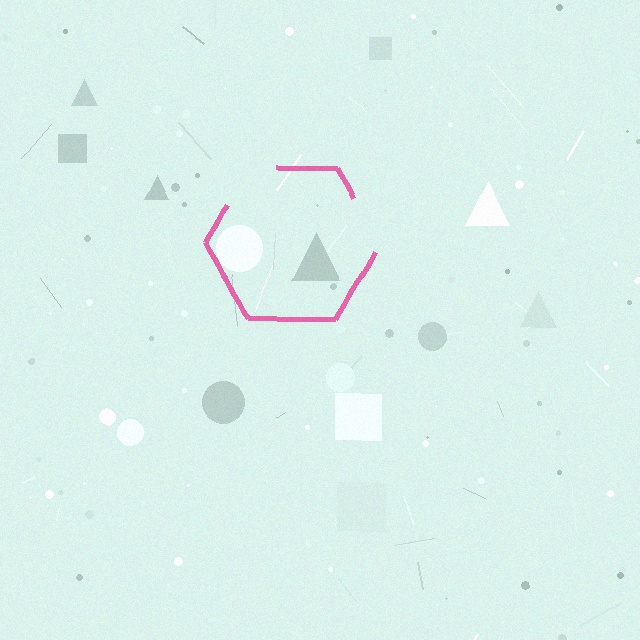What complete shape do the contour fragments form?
The contour fragments form a hexagon.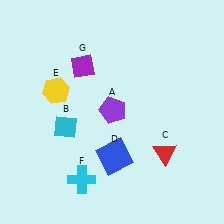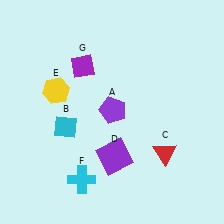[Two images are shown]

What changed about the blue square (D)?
In Image 1, D is blue. In Image 2, it changed to purple.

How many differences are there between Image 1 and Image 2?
There is 1 difference between the two images.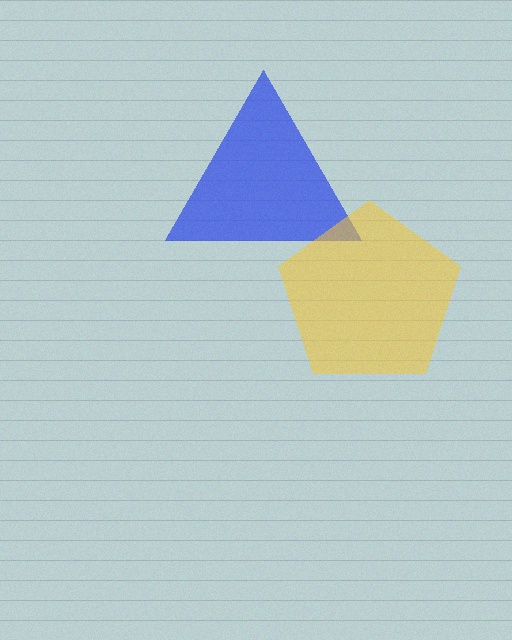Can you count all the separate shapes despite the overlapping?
Yes, there are 2 separate shapes.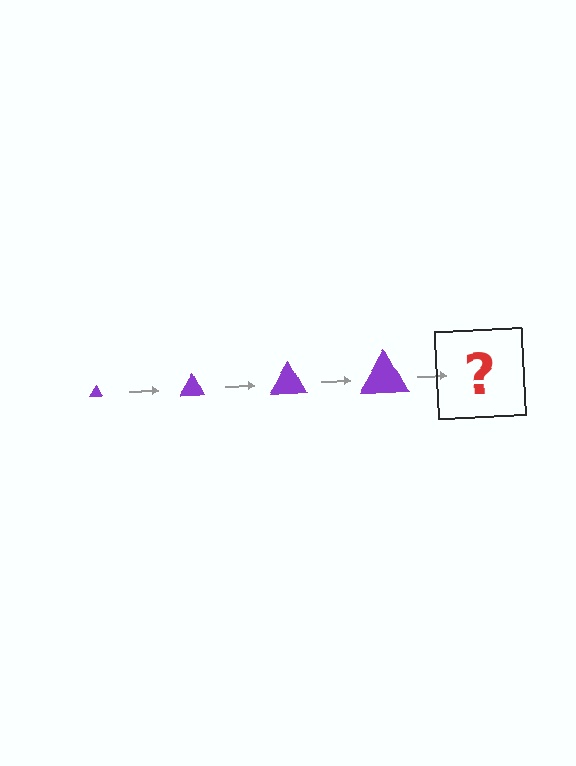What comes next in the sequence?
The next element should be a purple triangle, larger than the previous one.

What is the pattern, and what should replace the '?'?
The pattern is that the triangle gets progressively larger each step. The '?' should be a purple triangle, larger than the previous one.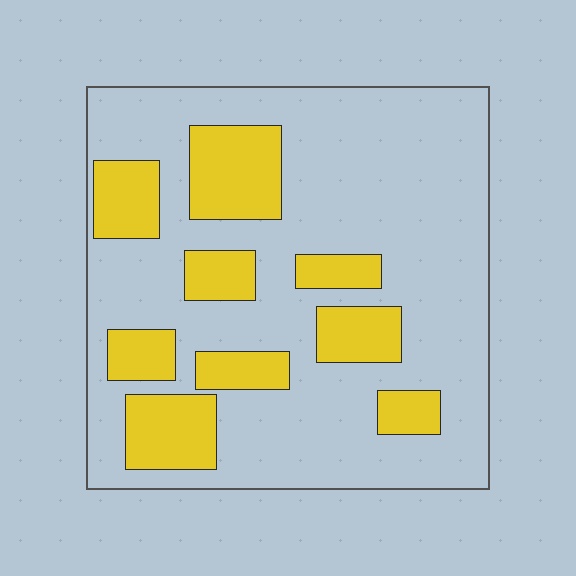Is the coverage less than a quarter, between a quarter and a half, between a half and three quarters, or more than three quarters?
Between a quarter and a half.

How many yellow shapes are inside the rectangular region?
9.